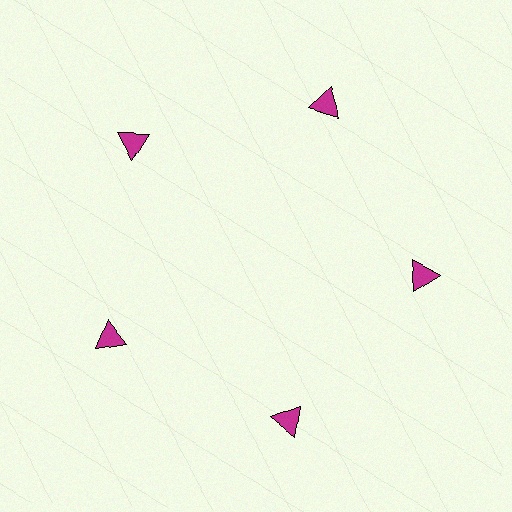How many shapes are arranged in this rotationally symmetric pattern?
There are 5 shapes, arranged in 5 groups of 1.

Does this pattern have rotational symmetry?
Yes, this pattern has 5-fold rotational symmetry. It looks the same after rotating 72 degrees around the center.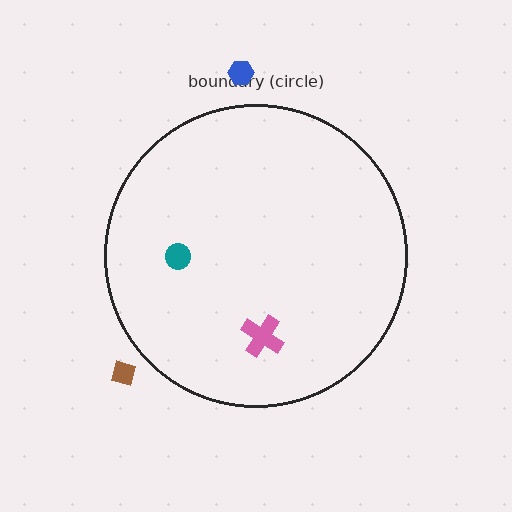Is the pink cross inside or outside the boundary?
Inside.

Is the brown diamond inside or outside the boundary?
Outside.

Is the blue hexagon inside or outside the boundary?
Outside.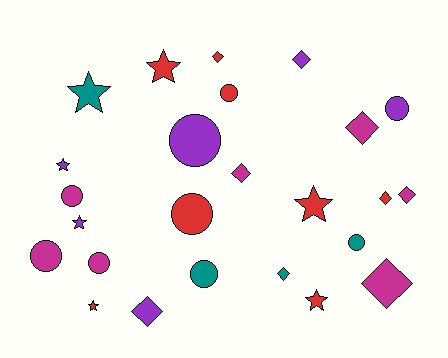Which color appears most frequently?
Red, with 8 objects.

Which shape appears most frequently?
Circle, with 9 objects.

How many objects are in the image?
There are 25 objects.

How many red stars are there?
There are 4 red stars.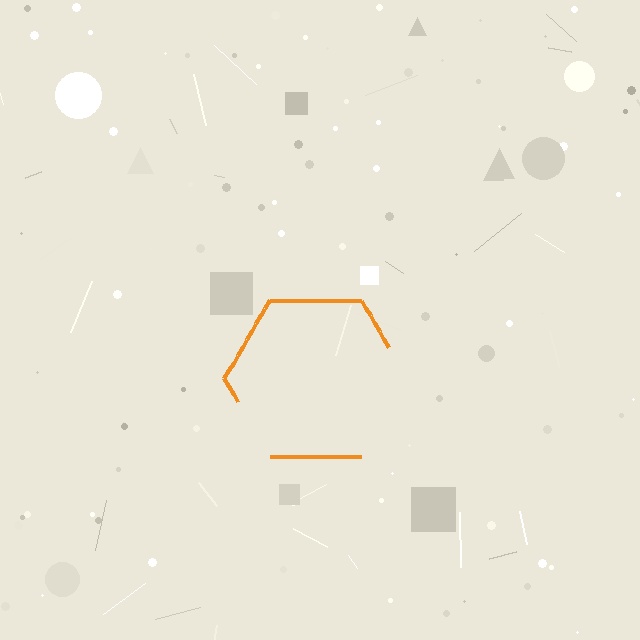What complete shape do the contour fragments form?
The contour fragments form a hexagon.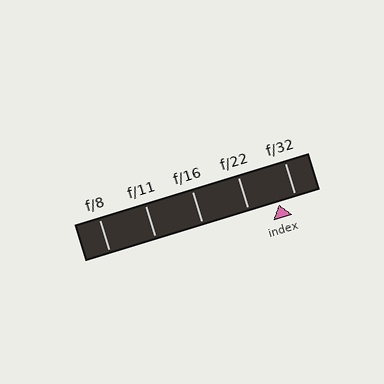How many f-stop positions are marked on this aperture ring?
There are 5 f-stop positions marked.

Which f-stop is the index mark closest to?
The index mark is closest to f/32.